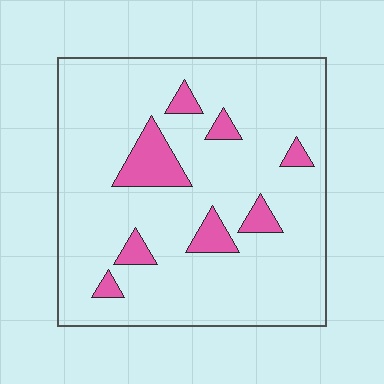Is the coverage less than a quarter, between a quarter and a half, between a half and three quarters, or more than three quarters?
Less than a quarter.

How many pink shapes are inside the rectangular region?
8.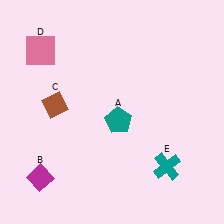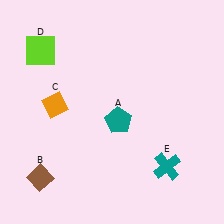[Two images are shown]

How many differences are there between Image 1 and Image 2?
There are 3 differences between the two images.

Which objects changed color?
B changed from magenta to brown. C changed from brown to orange. D changed from pink to lime.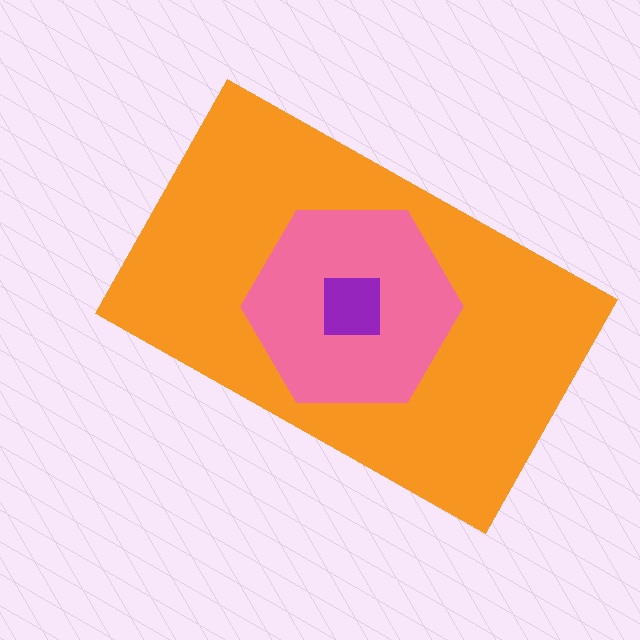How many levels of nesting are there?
3.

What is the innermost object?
The purple square.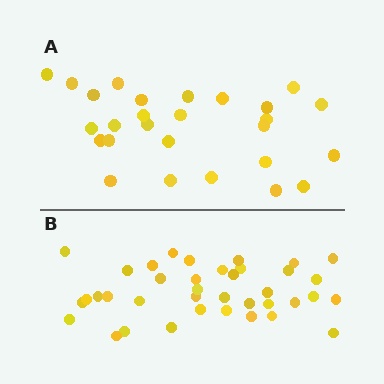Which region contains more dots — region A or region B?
Region B (the bottom region) has more dots.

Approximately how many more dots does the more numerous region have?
Region B has roughly 12 or so more dots than region A.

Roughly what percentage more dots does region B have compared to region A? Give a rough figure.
About 40% more.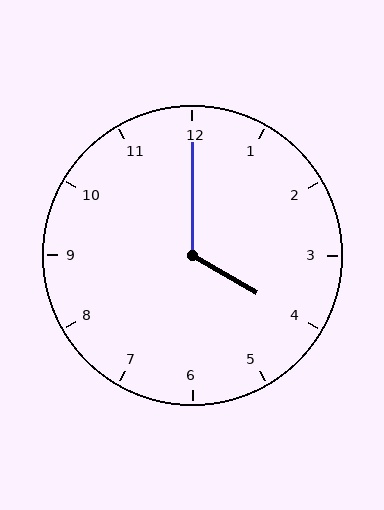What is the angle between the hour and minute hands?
Approximately 120 degrees.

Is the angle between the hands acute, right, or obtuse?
It is obtuse.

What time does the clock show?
4:00.